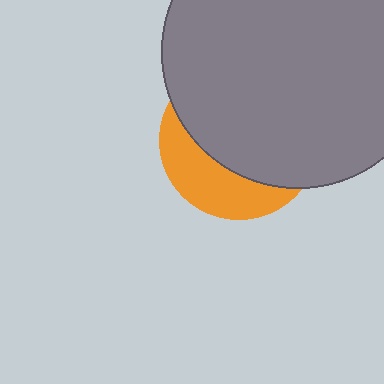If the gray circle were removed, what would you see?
You would see the complete orange circle.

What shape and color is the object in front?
The object in front is a gray circle.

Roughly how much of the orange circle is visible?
A small part of it is visible (roughly 32%).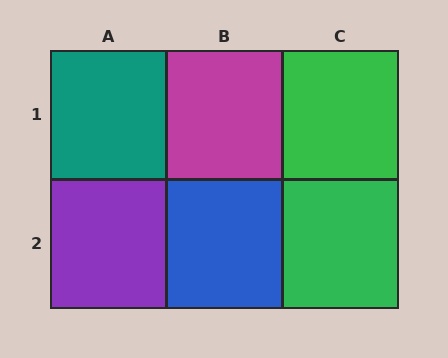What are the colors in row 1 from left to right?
Teal, magenta, green.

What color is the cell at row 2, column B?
Blue.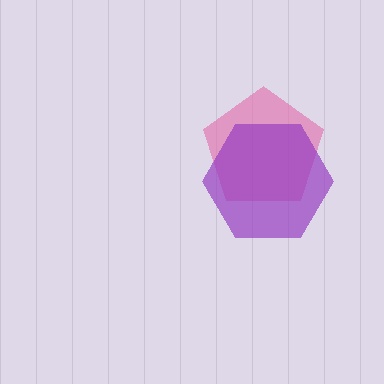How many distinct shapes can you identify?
There are 2 distinct shapes: a pink pentagon, a purple hexagon.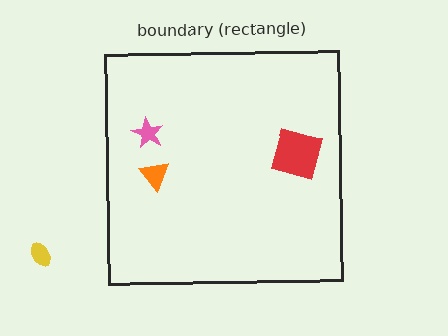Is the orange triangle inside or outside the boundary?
Inside.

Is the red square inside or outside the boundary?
Inside.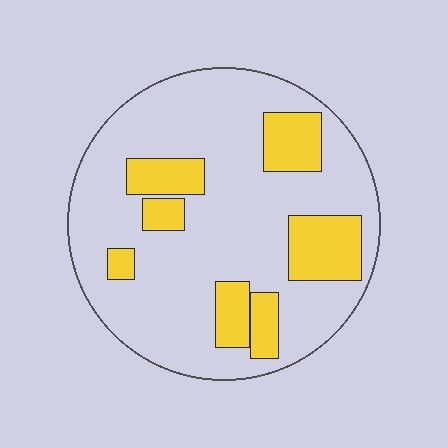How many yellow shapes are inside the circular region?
7.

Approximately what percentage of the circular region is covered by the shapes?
Approximately 25%.